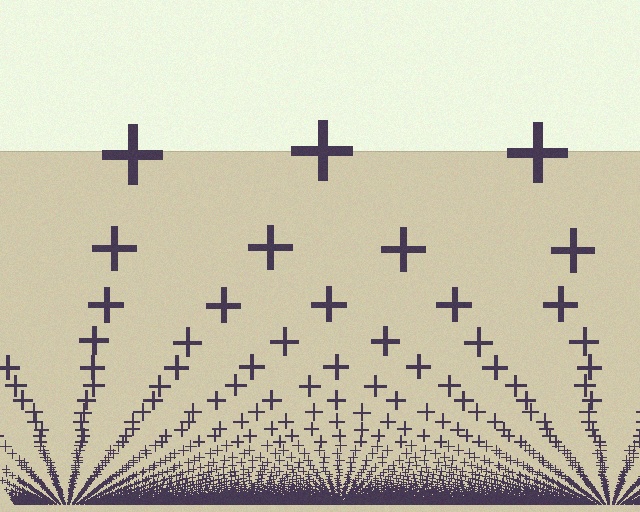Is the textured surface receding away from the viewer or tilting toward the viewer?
The surface appears to tilt toward the viewer. Texture elements get larger and sparser toward the top.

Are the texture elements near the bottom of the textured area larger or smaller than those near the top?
Smaller. The gradient is inverted — elements near the bottom are smaller and denser.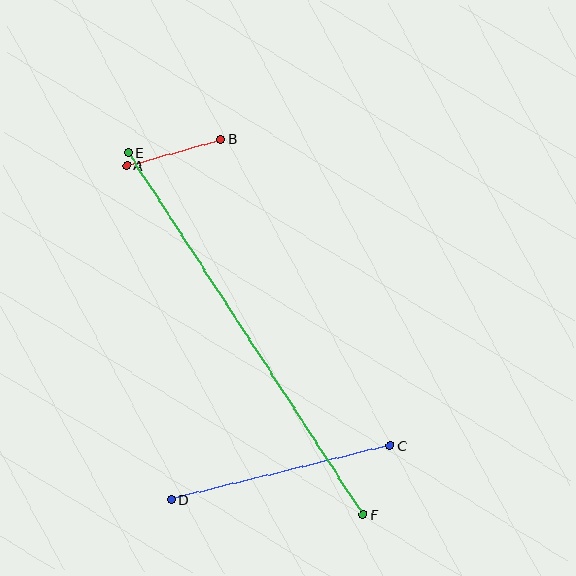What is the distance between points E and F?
The distance is approximately 431 pixels.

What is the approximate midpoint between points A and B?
The midpoint is at approximately (174, 152) pixels.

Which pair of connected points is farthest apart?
Points E and F are farthest apart.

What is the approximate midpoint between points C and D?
The midpoint is at approximately (281, 472) pixels.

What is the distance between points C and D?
The distance is approximately 226 pixels.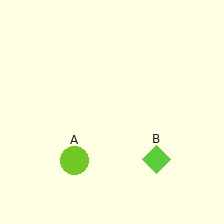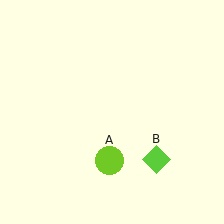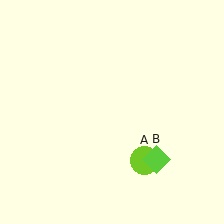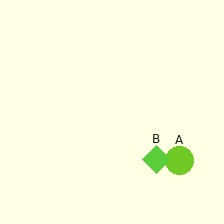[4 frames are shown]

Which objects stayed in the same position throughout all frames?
Lime diamond (object B) remained stationary.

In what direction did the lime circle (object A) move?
The lime circle (object A) moved right.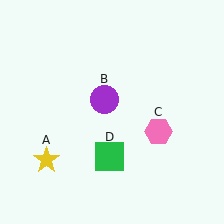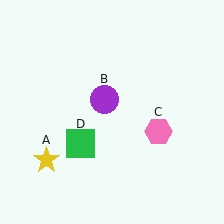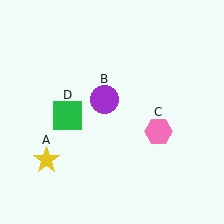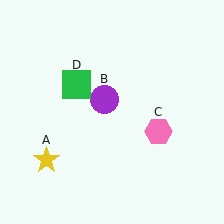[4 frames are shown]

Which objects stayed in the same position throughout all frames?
Yellow star (object A) and purple circle (object B) and pink hexagon (object C) remained stationary.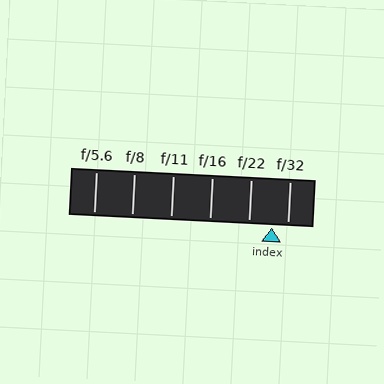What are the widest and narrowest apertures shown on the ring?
The widest aperture shown is f/5.6 and the narrowest is f/32.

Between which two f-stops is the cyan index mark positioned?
The index mark is between f/22 and f/32.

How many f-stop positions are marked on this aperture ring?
There are 6 f-stop positions marked.